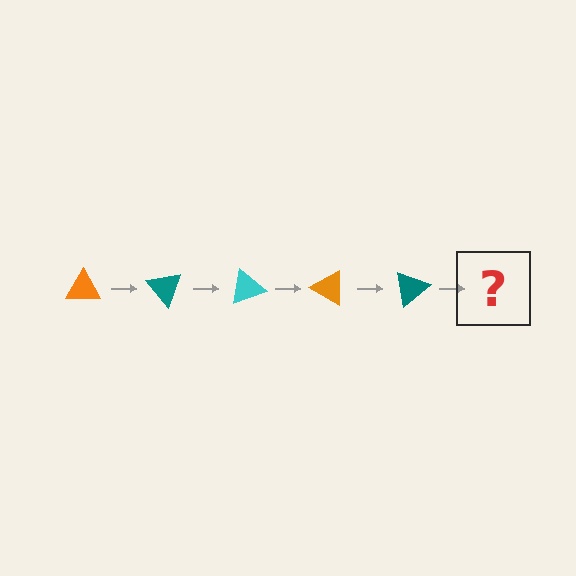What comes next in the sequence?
The next element should be a cyan triangle, rotated 250 degrees from the start.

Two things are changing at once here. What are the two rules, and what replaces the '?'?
The two rules are that it rotates 50 degrees each step and the color cycles through orange, teal, and cyan. The '?' should be a cyan triangle, rotated 250 degrees from the start.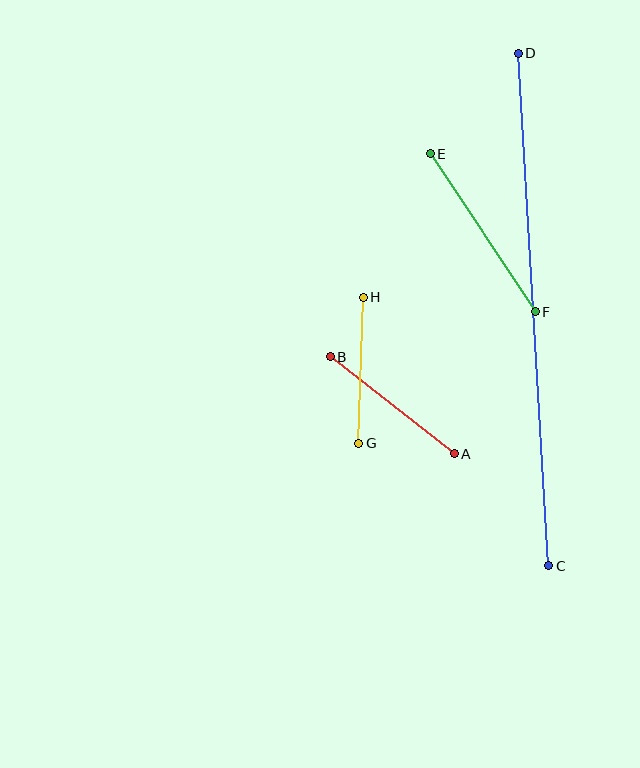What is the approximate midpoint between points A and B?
The midpoint is at approximately (392, 405) pixels.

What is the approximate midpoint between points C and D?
The midpoint is at approximately (534, 310) pixels.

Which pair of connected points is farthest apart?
Points C and D are farthest apart.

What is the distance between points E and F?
The distance is approximately 190 pixels.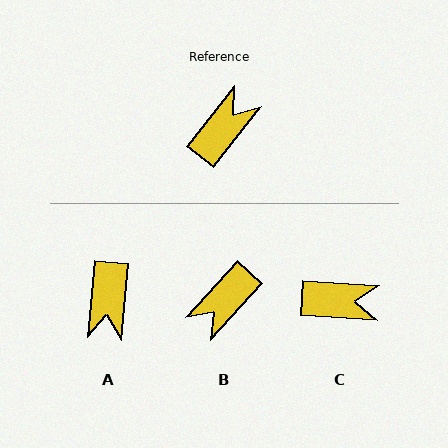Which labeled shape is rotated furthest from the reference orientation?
B, about 176 degrees away.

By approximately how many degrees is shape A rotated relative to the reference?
Approximately 147 degrees clockwise.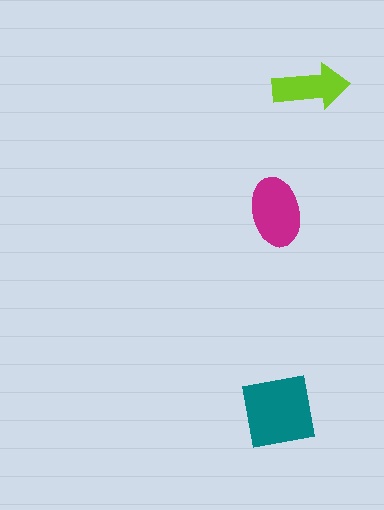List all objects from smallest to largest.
The lime arrow, the magenta ellipse, the teal square.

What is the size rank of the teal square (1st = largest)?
1st.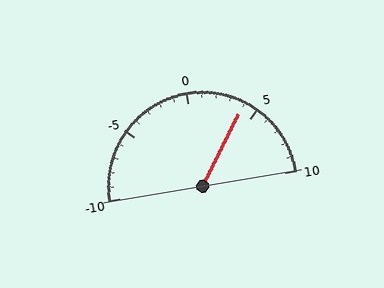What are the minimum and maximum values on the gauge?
The gauge ranges from -10 to 10.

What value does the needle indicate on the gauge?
The needle indicates approximately 4.